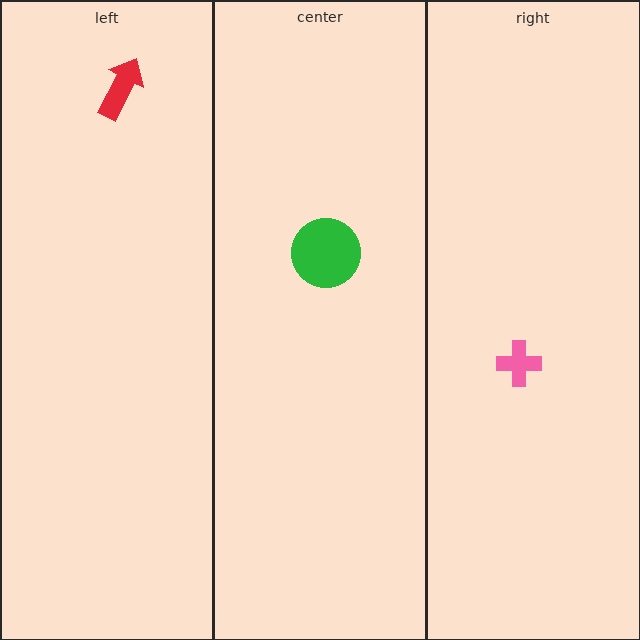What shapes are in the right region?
The pink cross.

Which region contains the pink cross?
The right region.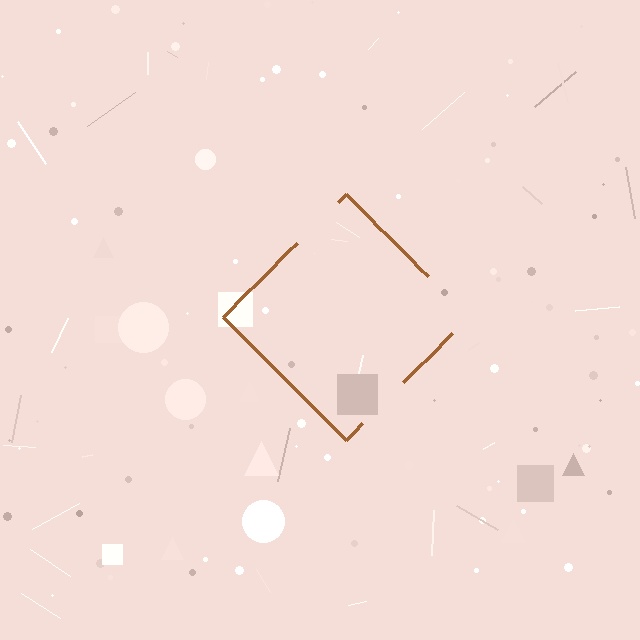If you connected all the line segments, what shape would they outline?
They would outline a diamond.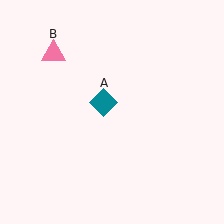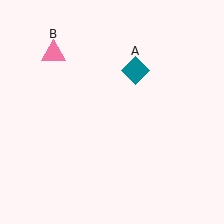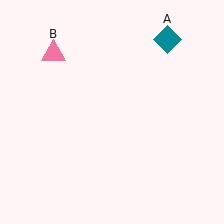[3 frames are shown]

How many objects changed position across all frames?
1 object changed position: teal diamond (object A).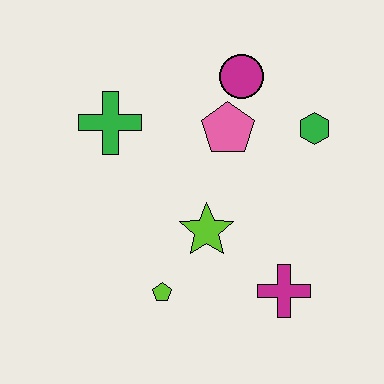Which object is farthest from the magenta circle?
The lime pentagon is farthest from the magenta circle.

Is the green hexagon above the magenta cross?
Yes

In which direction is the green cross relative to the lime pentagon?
The green cross is above the lime pentagon.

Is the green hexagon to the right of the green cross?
Yes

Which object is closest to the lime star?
The lime pentagon is closest to the lime star.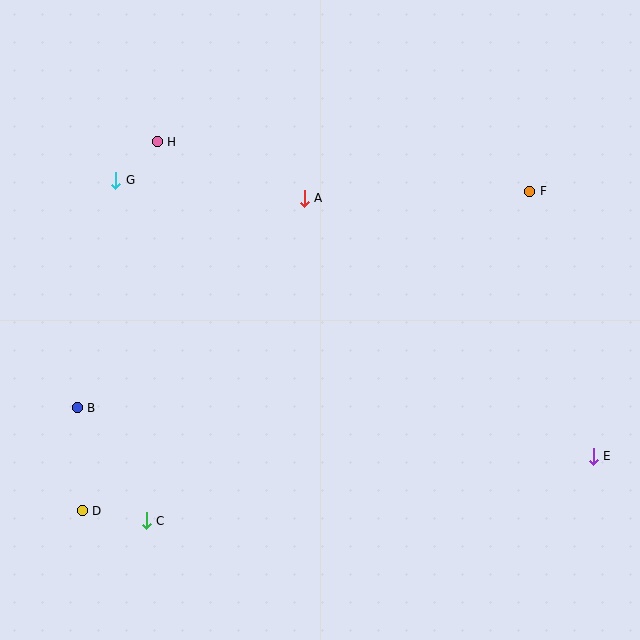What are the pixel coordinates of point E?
Point E is at (593, 456).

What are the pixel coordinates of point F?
Point F is at (530, 191).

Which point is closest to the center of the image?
Point A at (304, 198) is closest to the center.